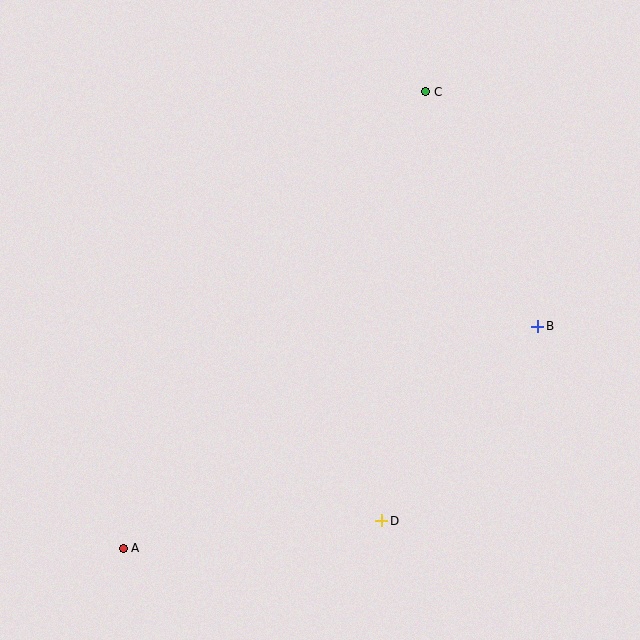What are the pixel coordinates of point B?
Point B is at (538, 326).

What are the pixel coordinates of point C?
Point C is at (426, 92).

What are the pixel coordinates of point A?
Point A is at (123, 548).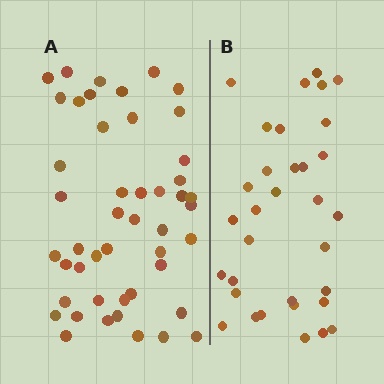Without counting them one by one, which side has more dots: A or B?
Region A (the left region) has more dots.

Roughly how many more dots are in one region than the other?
Region A has approximately 15 more dots than region B.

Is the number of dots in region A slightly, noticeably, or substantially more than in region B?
Region A has noticeably more, but not dramatically so. The ratio is roughly 1.4 to 1.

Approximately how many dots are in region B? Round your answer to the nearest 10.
About 30 dots. (The exact count is 33, which rounds to 30.)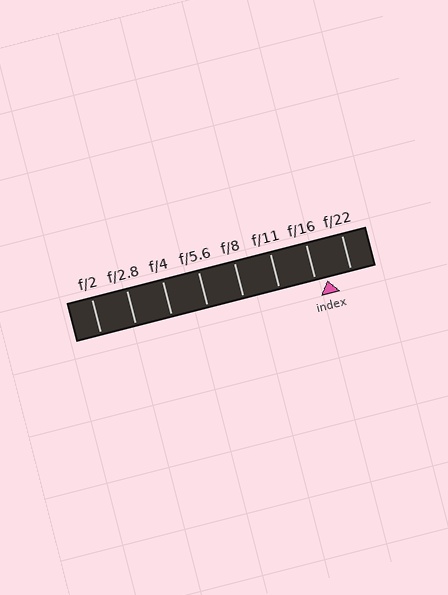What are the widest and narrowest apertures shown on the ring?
The widest aperture shown is f/2 and the narrowest is f/22.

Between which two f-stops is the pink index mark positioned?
The index mark is between f/16 and f/22.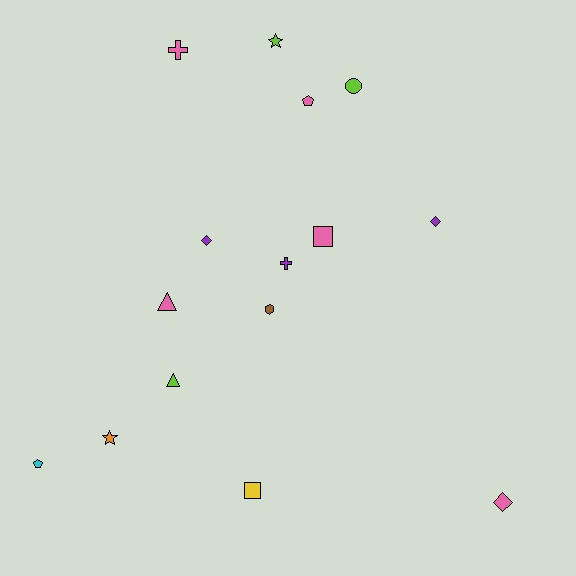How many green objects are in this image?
There are no green objects.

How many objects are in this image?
There are 15 objects.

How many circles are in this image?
There is 1 circle.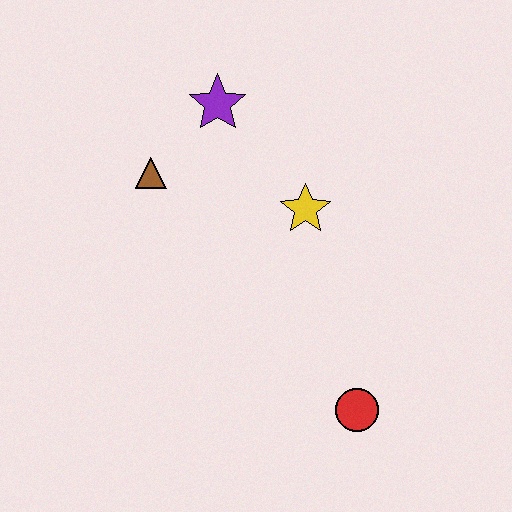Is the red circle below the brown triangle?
Yes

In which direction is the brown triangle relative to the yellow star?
The brown triangle is to the left of the yellow star.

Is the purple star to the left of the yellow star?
Yes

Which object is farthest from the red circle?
The purple star is farthest from the red circle.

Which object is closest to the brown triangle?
The purple star is closest to the brown triangle.